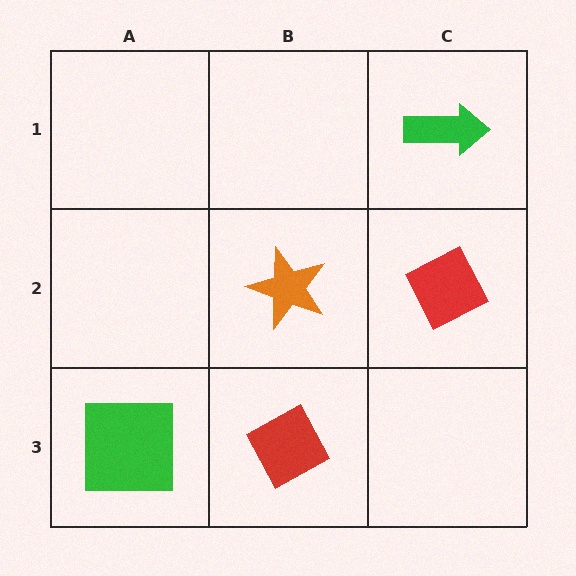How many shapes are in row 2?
2 shapes.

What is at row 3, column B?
A red diamond.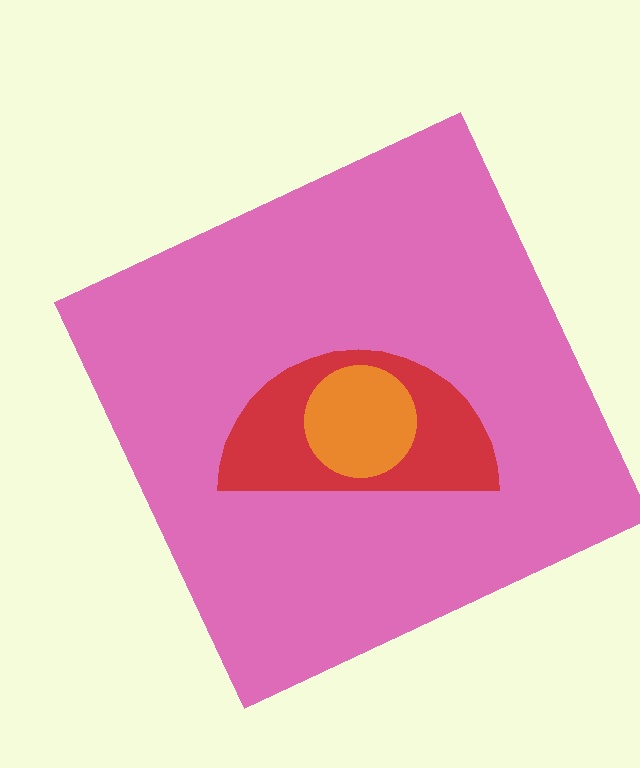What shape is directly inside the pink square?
The red semicircle.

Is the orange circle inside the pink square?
Yes.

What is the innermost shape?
The orange circle.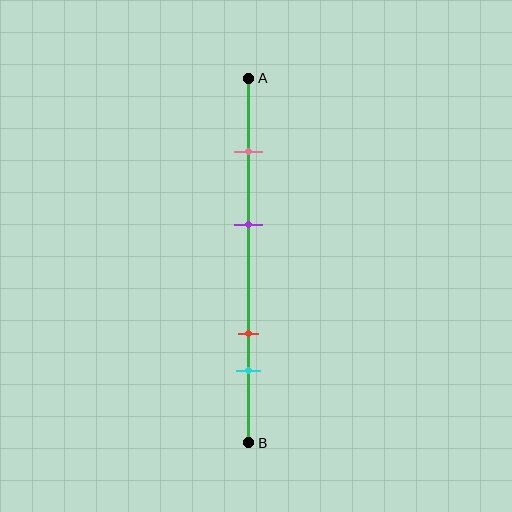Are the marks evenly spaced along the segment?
No, the marks are not evenly spaced.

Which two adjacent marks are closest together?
The red and cyan marks are the closest adjacent pair.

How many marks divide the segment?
There are 4 marks dividing the segment.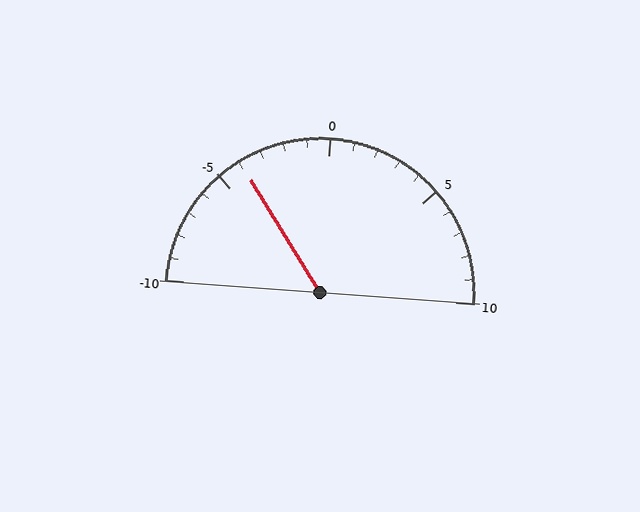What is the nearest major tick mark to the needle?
The nearest major tick mark is -5.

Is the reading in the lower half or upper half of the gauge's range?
The reading is in the lower half of the range (-10 to 10).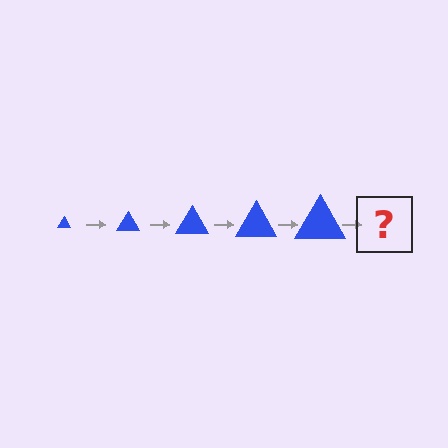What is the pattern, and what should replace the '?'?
The pattern is that the triangle gets progressively larger each step. The '?' should be a blue triangle, larger than the previous one.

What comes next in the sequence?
The next element should be a blue triangle, larger than the previous one.